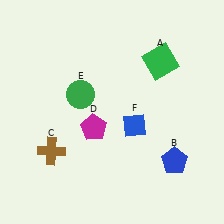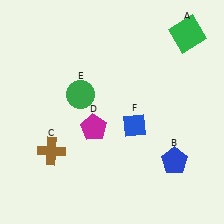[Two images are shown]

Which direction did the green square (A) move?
The green square (A) moved up.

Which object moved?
The green square (A) moved up.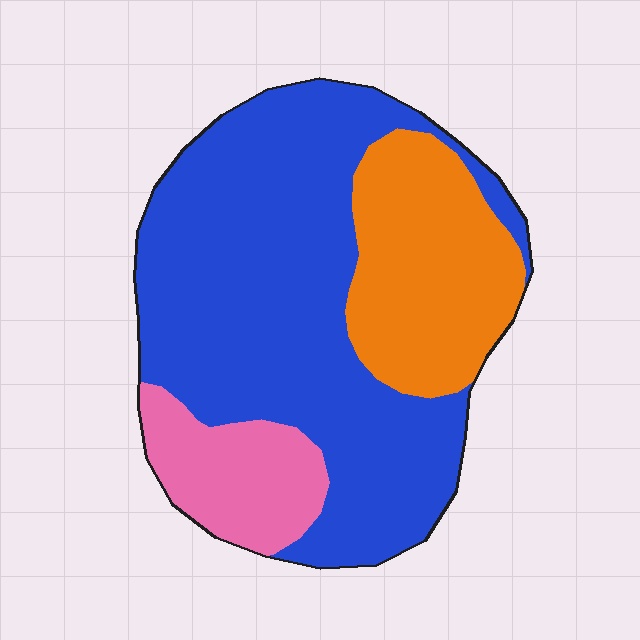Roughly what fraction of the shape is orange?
Orange covers 24% of the shape.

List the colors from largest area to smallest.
From largest to smallest: blue, orange, pink.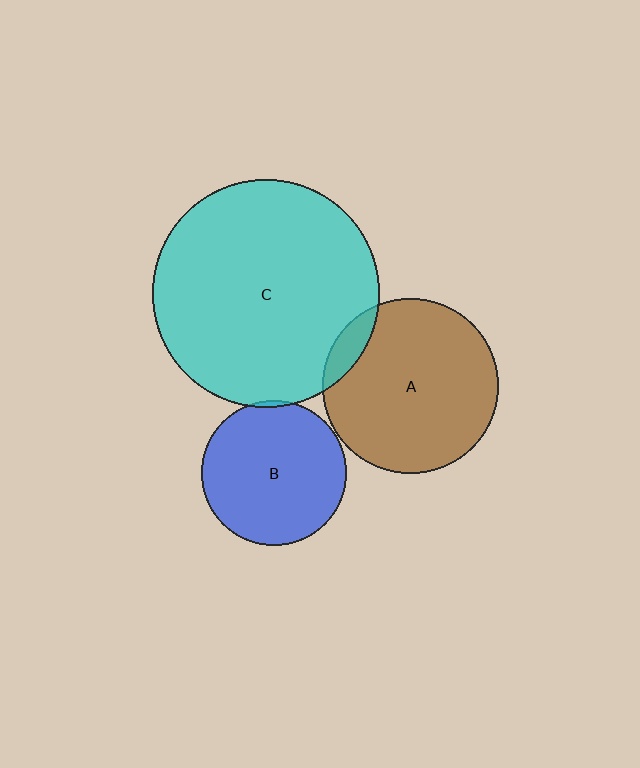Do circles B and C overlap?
Yes.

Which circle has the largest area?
Circle C (cyan).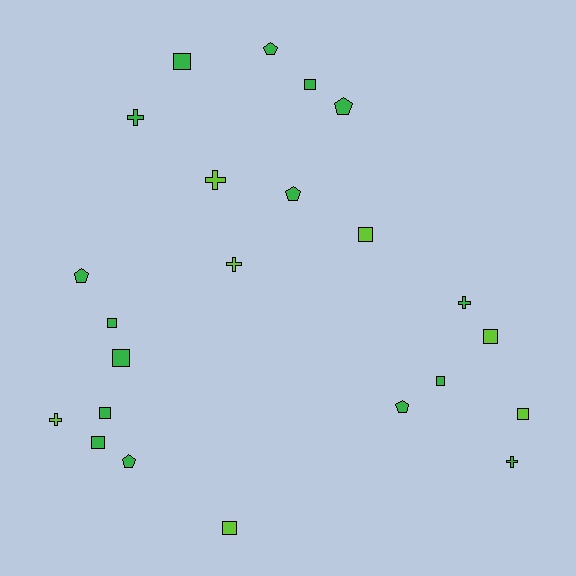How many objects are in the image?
There are 23 objects.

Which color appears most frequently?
Green, with 16 objects.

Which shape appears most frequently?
Square, with 11 objects.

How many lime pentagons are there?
There are no lime pentagons.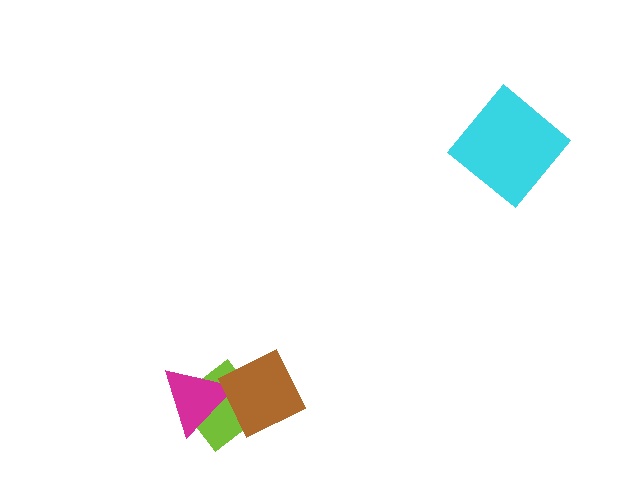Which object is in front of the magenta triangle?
The brown diamond is in front of the magenta triangle.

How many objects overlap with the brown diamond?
2 objects overlap with the brown diamond.